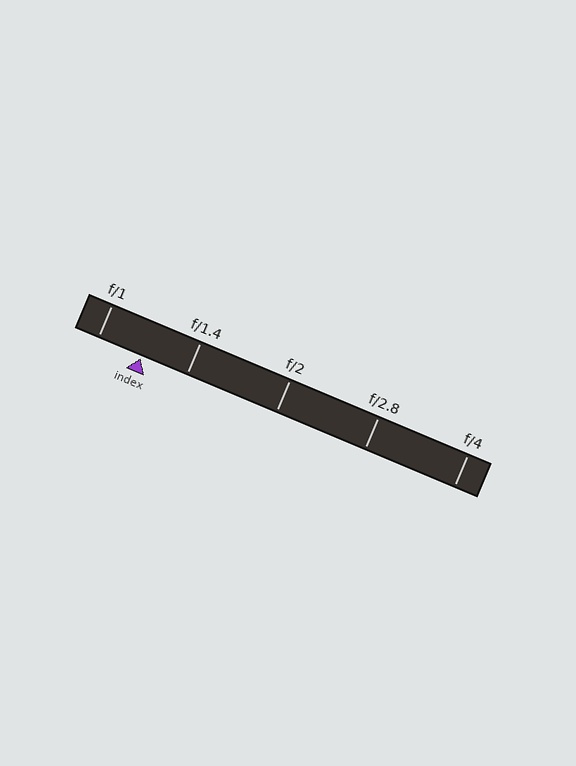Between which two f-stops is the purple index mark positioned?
The index mark is between f/1 and f/1.4.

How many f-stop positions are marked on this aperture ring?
There are 5 f-stop positions marked.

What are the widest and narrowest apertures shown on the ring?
The widest aperture shown is f/1 and the narrowest is f/4.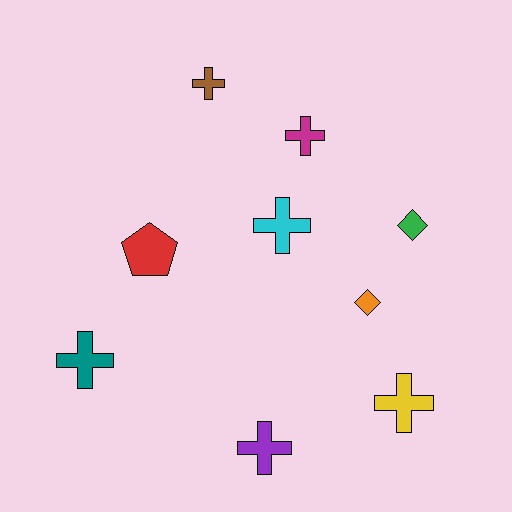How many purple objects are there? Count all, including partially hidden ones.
There is 1 purple object.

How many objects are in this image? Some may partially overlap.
There are 9 objects.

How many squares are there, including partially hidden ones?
There are no squares.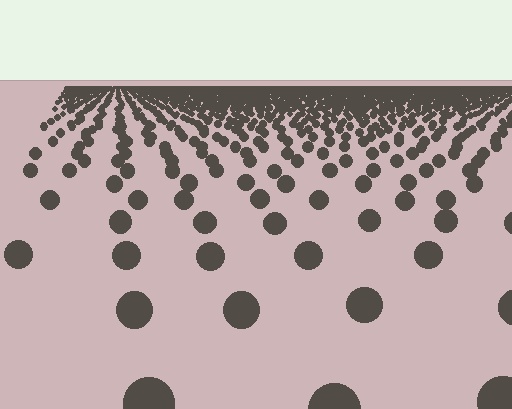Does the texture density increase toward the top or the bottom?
Density increases toward the top.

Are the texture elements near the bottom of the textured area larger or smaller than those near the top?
Larger. Near the bottom, elements are closer to the viewer and appear at a bigger on-screen size.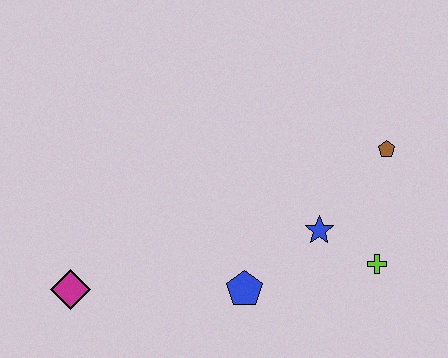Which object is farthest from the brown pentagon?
The magenta diamond is farthest from the brown pentagon.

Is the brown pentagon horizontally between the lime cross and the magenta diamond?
No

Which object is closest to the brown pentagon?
The blue star is closest to the brown pentagon.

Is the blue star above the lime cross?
Yes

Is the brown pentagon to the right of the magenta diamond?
Yes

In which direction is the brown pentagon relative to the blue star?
The brown pentagon is above the blue star.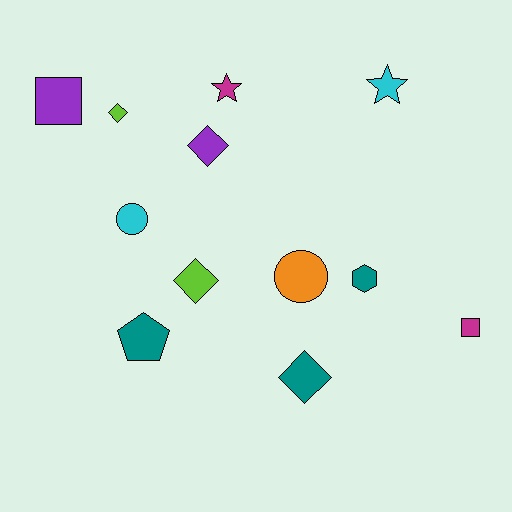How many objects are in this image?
There are 12 objects.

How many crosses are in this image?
There are no crosses.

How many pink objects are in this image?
There are no pink objects.